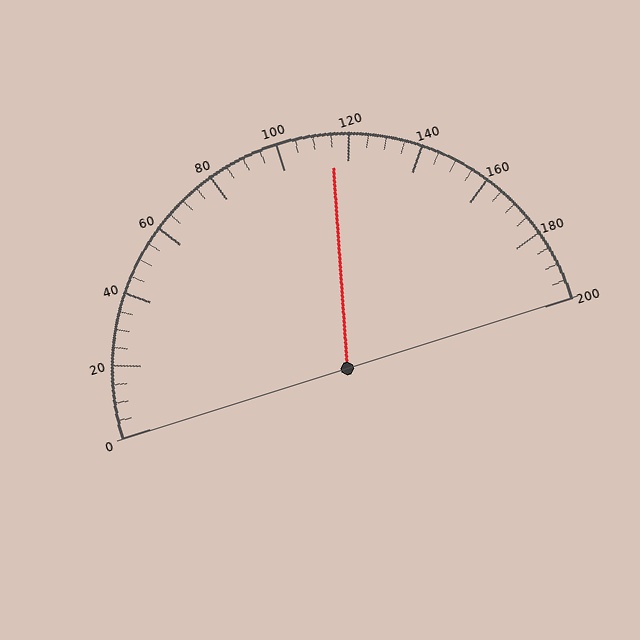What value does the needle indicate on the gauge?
The needle indicates approximately 115.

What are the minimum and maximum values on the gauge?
The gauge ranges from 0 to 200.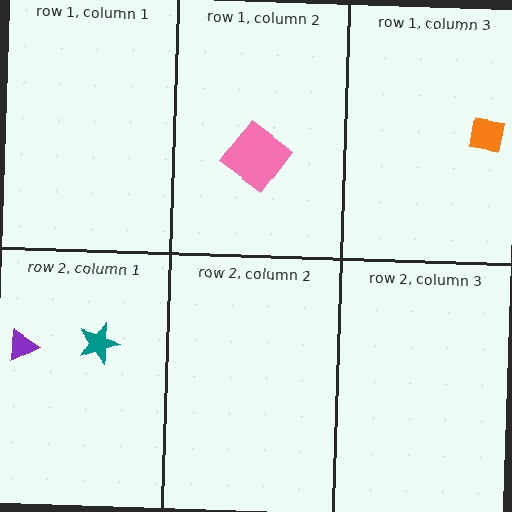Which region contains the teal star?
The row 2, column 1 region.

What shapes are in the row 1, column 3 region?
The orange square.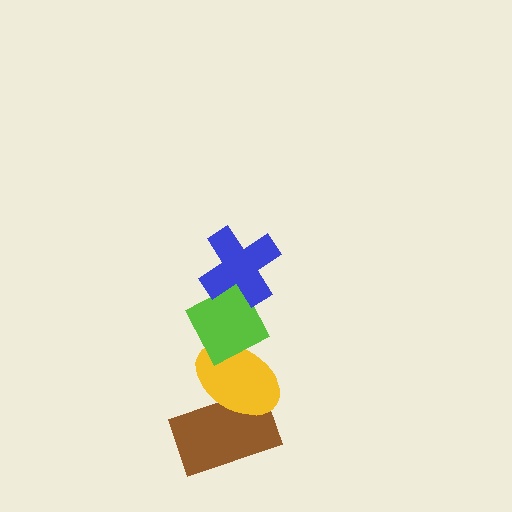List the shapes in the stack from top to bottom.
From top to bottom: the blue cross, the lime diamond, the yellow ellipse, the brown rectangle.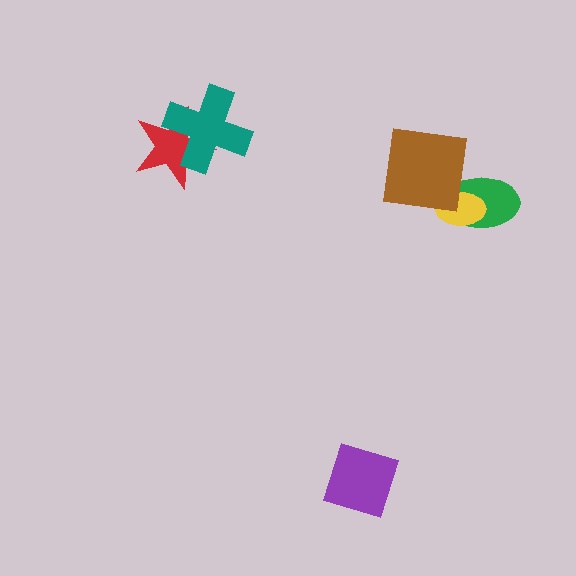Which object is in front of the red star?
The teal cross is in front of the red star.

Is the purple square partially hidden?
No, no other shape covers it.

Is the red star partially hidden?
Yes, it is partially covered by another shape.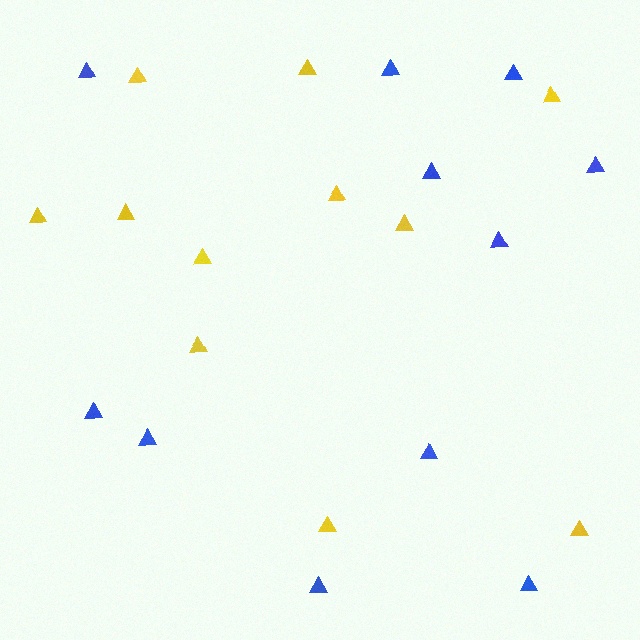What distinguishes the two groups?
There are 2 groups: one group of blue triangles (11) and one group of yellow triangles (11).